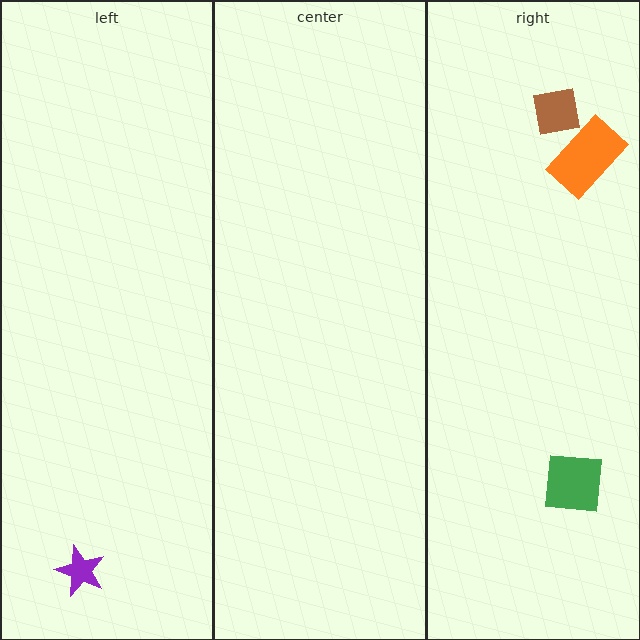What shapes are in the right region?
The orange rectangle, the green square, the brown square.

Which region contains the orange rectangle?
The right region.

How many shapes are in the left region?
1.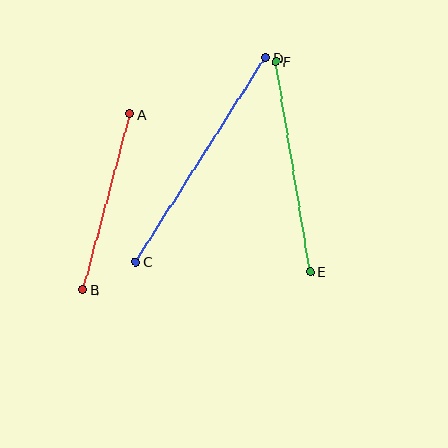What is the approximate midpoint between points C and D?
The midpoint is at approximately (201, 160) pixels.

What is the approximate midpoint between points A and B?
The midpoint is at approximately (106, 202) pixels.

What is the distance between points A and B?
The distance is approximately 182 pixels.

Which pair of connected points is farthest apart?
Points C and D are farthest apart.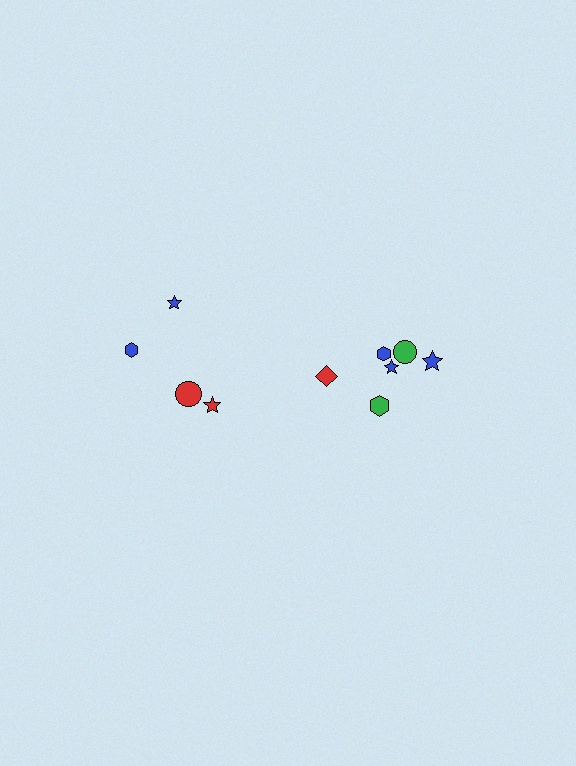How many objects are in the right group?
There are 6 objects.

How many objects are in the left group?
There are 4 objects.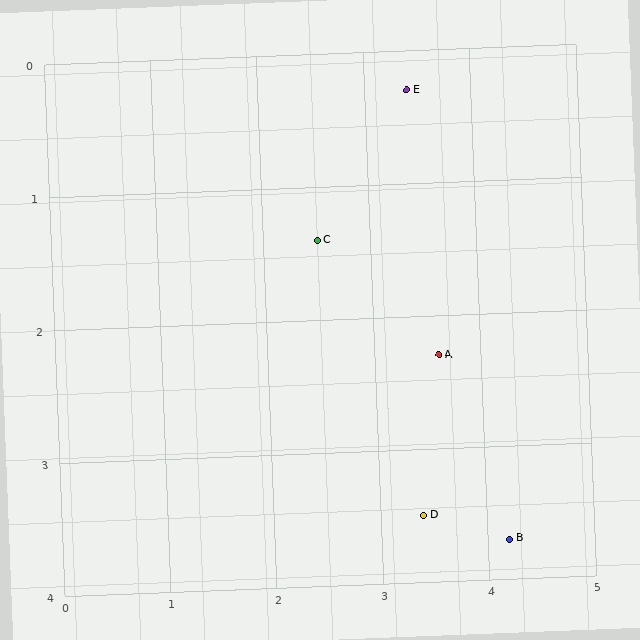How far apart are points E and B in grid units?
Points E and B are about 3.5 grid units apart.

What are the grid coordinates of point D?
Point D is at approximately (3.4, 3.5).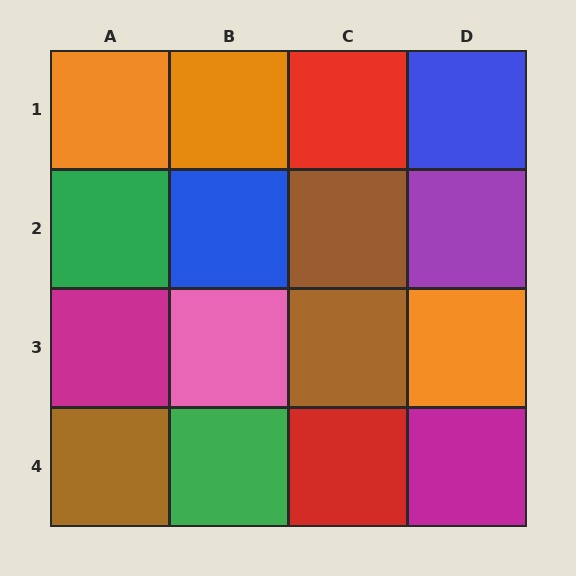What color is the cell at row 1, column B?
Orange.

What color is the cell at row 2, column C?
Brown.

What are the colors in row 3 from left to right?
Magenta, pink, brown, orange.